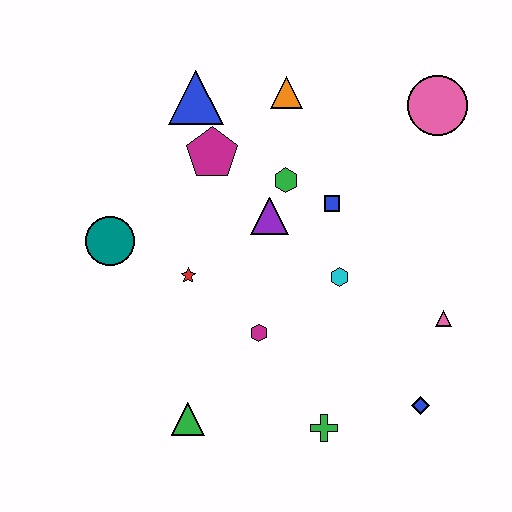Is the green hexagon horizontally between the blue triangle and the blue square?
Yes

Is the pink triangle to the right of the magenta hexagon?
Yes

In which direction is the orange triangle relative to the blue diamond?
The orange triangle is above the blue diamond.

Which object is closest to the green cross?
The blue diamond is closest to the green cross.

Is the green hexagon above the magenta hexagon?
Yes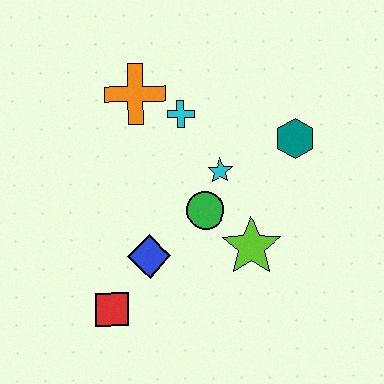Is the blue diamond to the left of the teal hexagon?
Yes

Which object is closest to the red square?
The blue diamond is closest to the red square.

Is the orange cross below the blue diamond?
No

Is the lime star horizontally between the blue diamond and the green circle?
No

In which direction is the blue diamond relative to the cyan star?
The blue diamond is below the cyan star.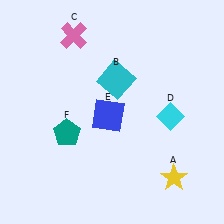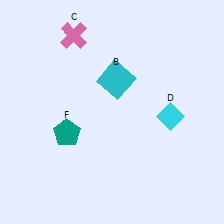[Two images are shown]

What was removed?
The yellow star (A), the blue square (E) were removed in Image 2.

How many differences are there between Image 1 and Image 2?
There are 2 differences between the two images.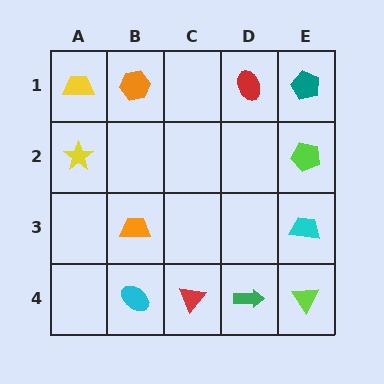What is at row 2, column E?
A lime pentagon.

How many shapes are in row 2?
2 shapes.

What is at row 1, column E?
A teal pentagon.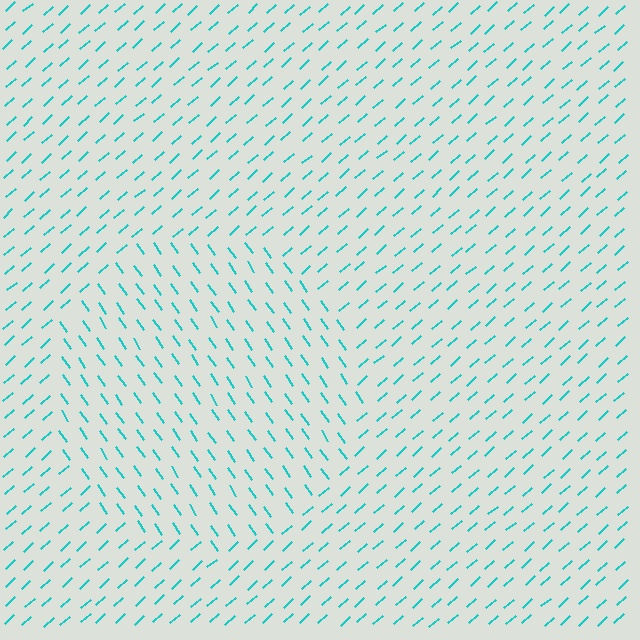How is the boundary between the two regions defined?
The boundary is defined purely by a change in line orientation (approximately 83 degrees difference). All lines are the same color and thickness.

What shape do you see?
I see a circle.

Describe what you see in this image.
The image is filled with small cyan line segments. A circle region in the image has lines oriented differently from the surrounding lines, creating a visible texture boundary.